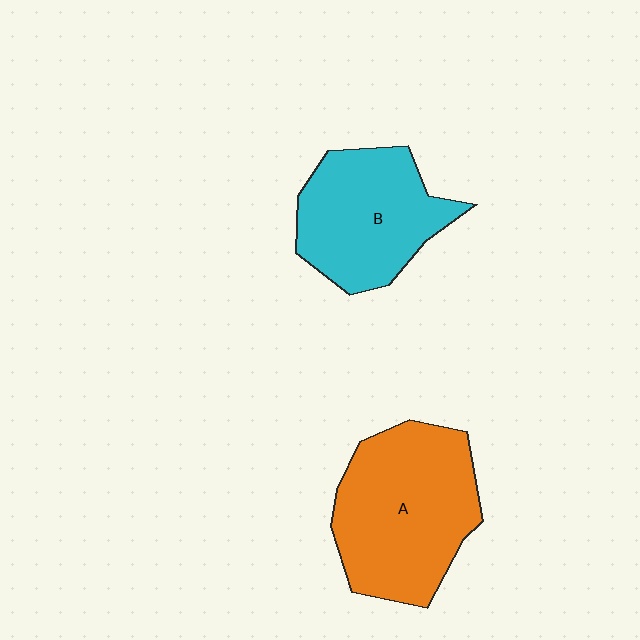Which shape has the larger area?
Shape A (orange).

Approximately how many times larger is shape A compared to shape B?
Approximately 1.3 times.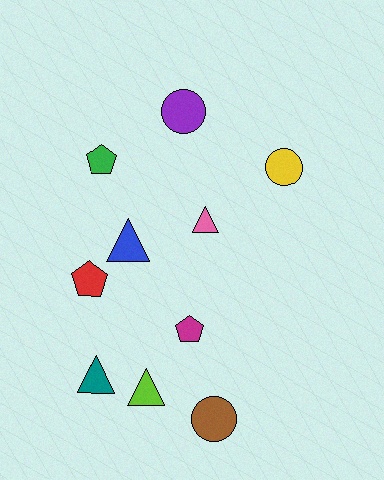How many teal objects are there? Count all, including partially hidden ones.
There is 1 teal object.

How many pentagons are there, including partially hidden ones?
There are 3 pentagons.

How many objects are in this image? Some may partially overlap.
There are 10 objects.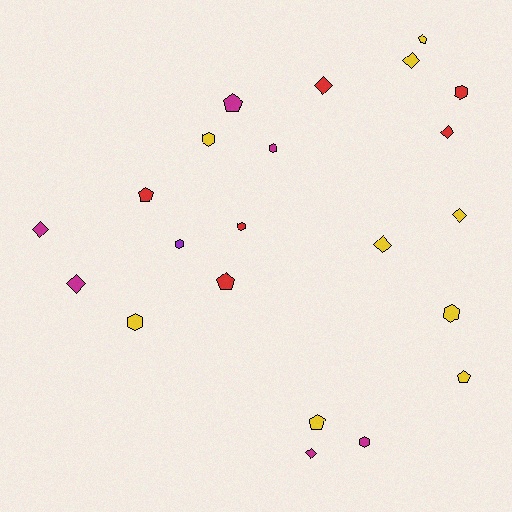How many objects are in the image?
There are 22 objects.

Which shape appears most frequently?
Diamond, with 8 objects.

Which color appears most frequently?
Yellow, with 9 objects.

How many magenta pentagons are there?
There is 1 magenta pentagon.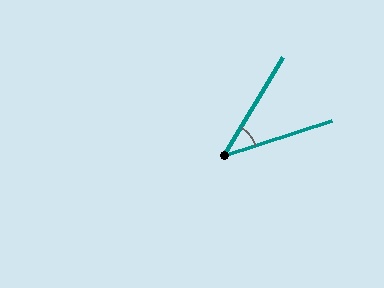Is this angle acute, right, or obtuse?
It is acute.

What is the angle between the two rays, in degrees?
Approximately 41 degrees.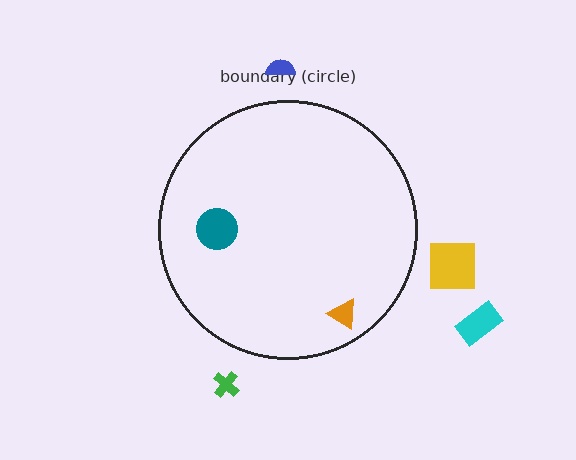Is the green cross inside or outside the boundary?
Outside.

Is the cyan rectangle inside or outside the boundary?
Outside.